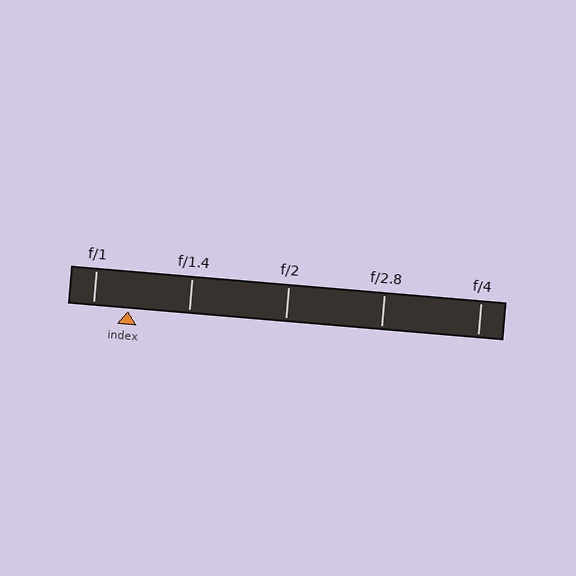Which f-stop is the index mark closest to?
The index mark is closest to f/1.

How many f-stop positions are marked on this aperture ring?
There are 5 f-stop positions marked.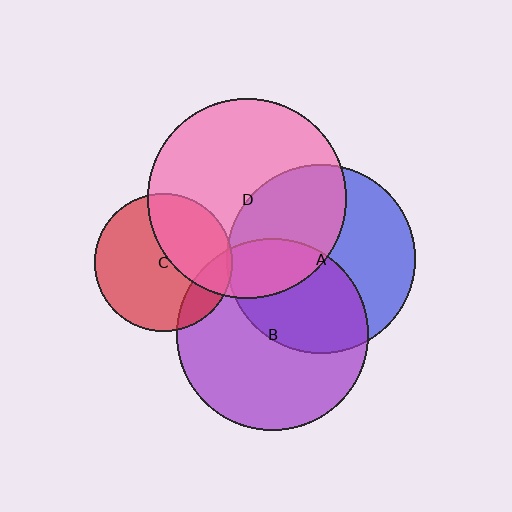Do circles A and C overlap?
Yes.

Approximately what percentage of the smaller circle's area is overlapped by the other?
Approximately 5%.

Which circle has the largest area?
Circle D (pink).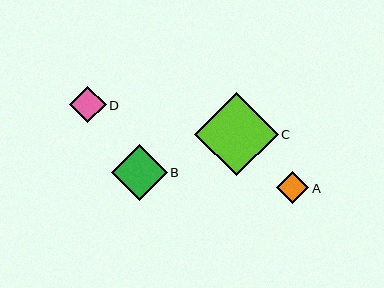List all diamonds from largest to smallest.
From largest to smallest: C, B, D, A.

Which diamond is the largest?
Diamond C is the largest with a size of approximately 83 pixels.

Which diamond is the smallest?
Diamond A is the smallest with a size of approximately 32 pixels.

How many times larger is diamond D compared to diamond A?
Diamond D is approximately 1.1 times the size of diamond A.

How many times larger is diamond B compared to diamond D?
Diamond B is approximately 1.5 times the size of diamond D.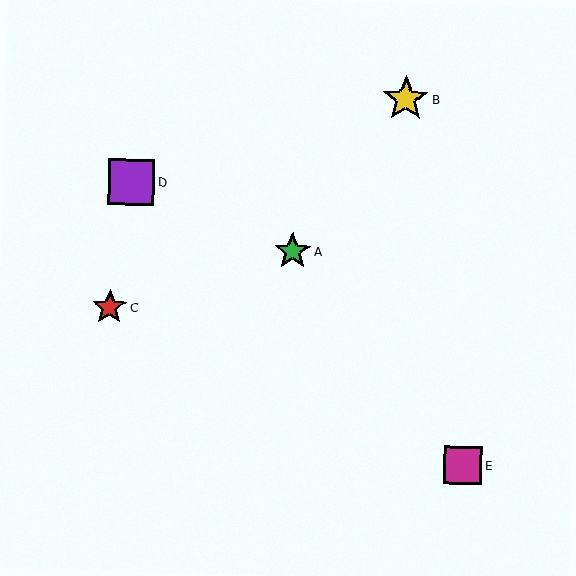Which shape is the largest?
The yellow star (labeled B) is the largest.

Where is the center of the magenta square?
The center of the magenta square is at (463, 465).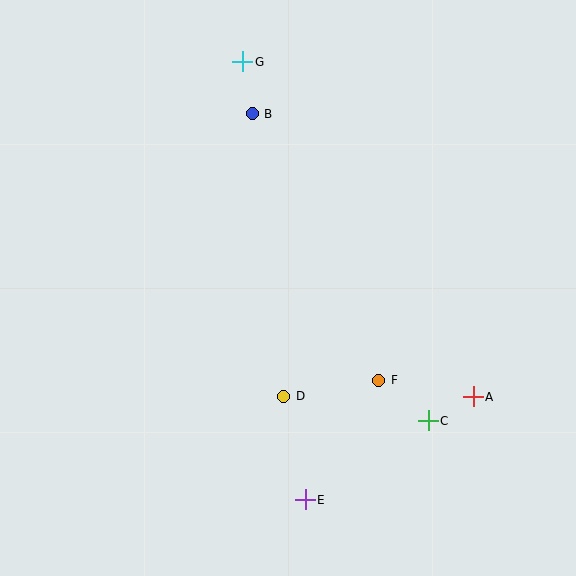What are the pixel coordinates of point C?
Point C is at (428, 421).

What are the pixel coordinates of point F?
Point F is at (379, 380).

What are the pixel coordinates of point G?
Point G is at (243, 62).